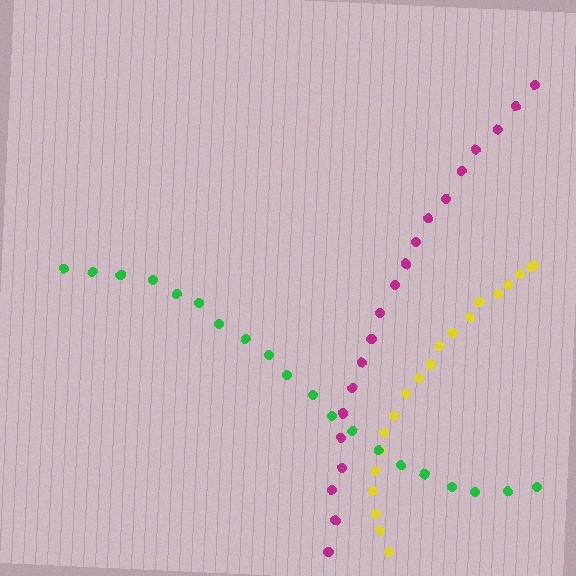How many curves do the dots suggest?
There are 3 distinct paths.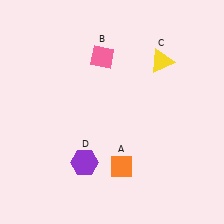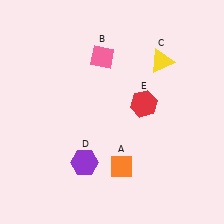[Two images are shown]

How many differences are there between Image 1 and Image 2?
There is 1 difference between the two images.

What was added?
A red hexagon (E) was added in Image 2.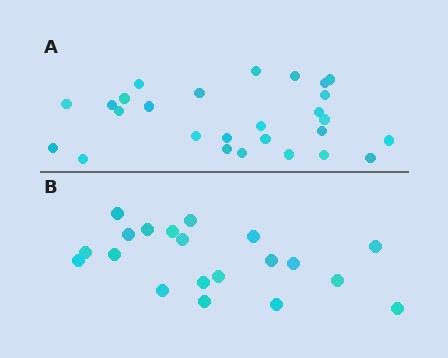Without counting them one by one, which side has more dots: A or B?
Region A (the top region) has more dots.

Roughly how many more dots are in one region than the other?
Region A has roughly 8 or so more dots than region B.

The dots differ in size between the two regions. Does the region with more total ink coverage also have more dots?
No. Region B has more total ink coverage because its dots are larger, but region A actually contains more individual dots. Total area can be misleading — the number of items is what matters here.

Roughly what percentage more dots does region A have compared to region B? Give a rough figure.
About 35% more.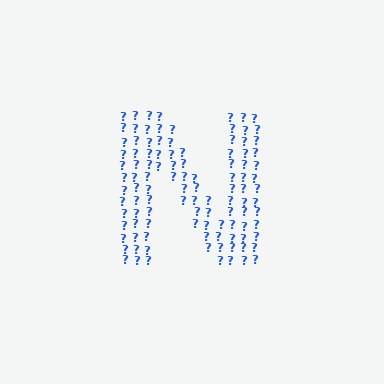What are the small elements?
The small elements are question marks.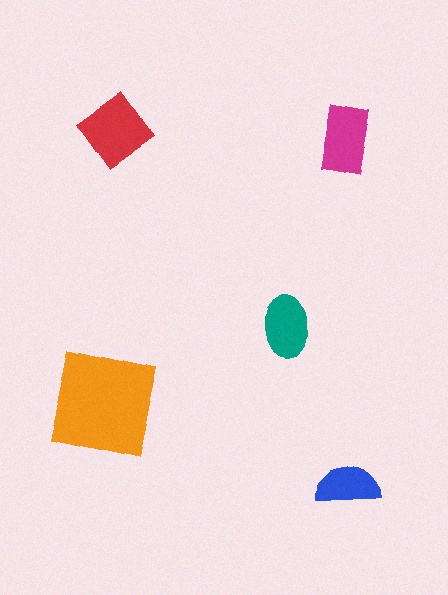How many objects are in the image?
There are 5 objects in the image.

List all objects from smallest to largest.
The blue semicircle, the teal ellipse, the magenta rectangle, the red diamond, the orange square.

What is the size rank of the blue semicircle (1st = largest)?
5th.